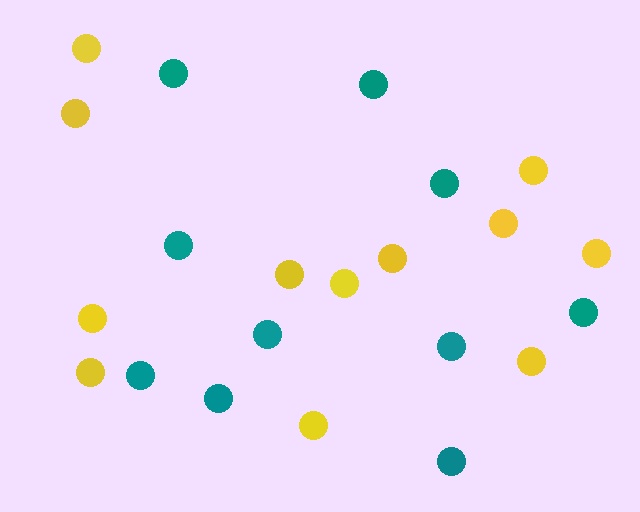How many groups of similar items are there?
There are 2 groups: one group of teal circles (10) and one group of yellow circles (12).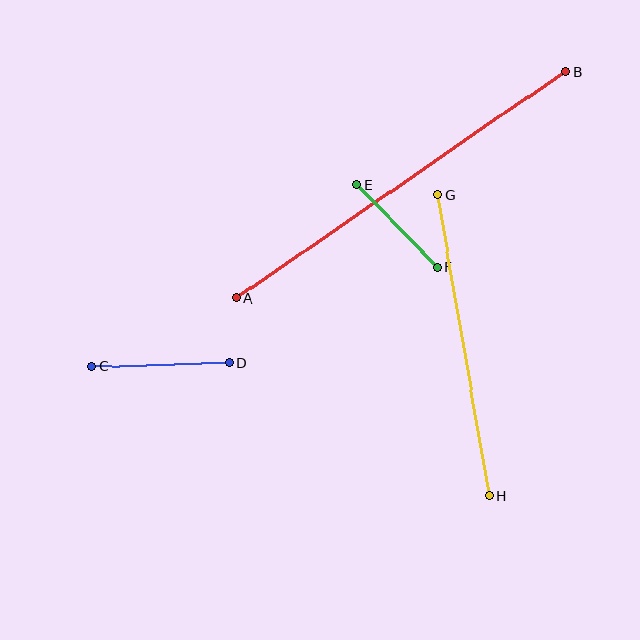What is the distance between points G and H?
The distance is approximately 306 pixels.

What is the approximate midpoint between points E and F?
The midpoint is at approximately (397, 226) pixels.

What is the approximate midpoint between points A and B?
The midpoint is at approximately (401, 185) pixels.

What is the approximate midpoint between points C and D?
The midpoint is at approximately (160, 365) pixels.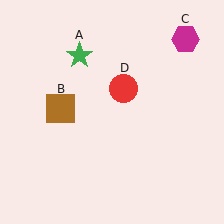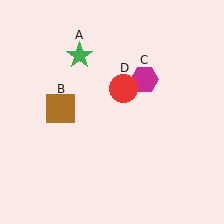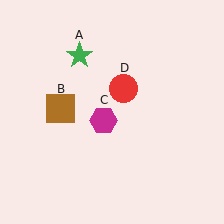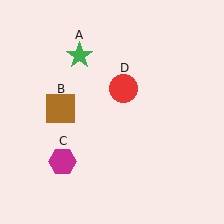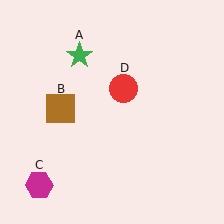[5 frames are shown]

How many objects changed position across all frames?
1 object changed position: magenta hexagon (object C).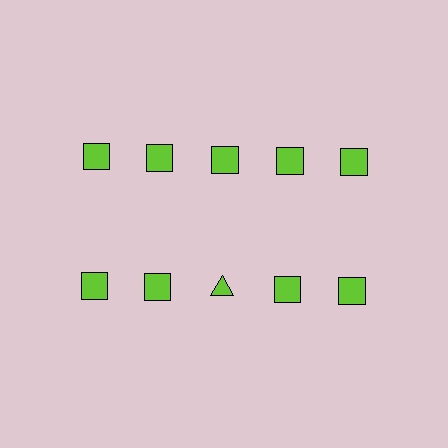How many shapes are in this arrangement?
There are 10 shapes arranged in a grid pattern.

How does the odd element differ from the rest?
It has a different shape: triangle instead of square.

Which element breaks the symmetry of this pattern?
The lime triangle in the second row, center column breaks the symmetry. All other shapes are lime squares.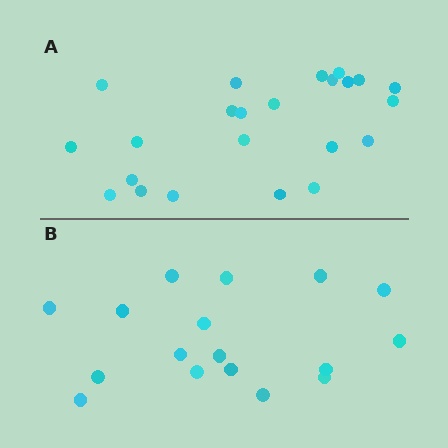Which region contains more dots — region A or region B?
Region A (the top region) has more dots.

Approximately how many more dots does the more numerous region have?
Region A has about 6 more dots than region B.